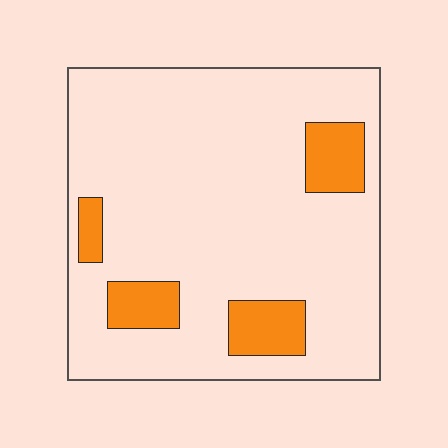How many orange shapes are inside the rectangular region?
4.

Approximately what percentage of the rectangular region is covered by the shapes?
Approximately 15%.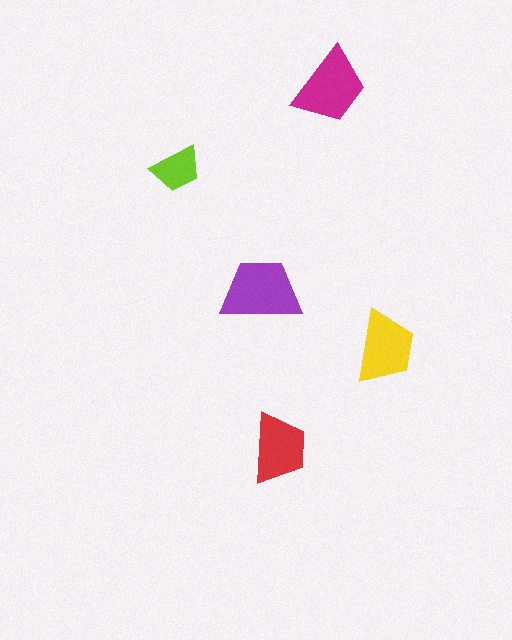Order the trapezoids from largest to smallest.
the purple one, the magenta one, the yellow one, the red one, the lime one.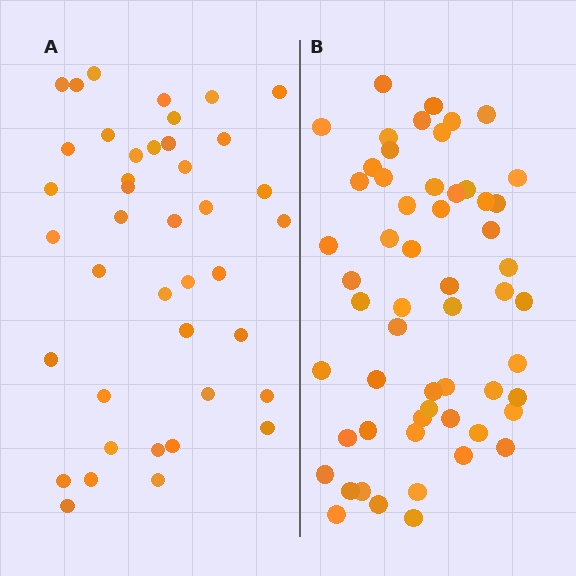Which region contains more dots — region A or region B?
Region B (the right region) has more dots.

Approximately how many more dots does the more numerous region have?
Region B has approximately 15 more dots than region A.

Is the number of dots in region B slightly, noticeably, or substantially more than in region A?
Region B has noticeably more, but not dramatically so. The ratio is roughly 1.4 to 1.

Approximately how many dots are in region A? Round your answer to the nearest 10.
About 40 dots. (The exact count is 41, which rounds to 40.)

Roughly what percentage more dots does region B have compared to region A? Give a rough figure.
About 40% more.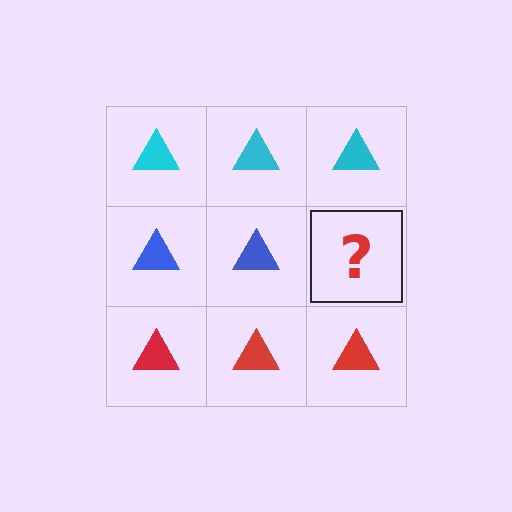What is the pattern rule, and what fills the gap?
The rule is that each row has a consistent color. The gap should be filled with a blue triangle.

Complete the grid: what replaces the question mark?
The question mark should be replaced with a blue triangle.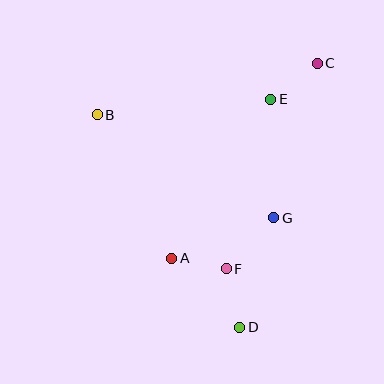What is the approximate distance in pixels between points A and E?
The distance between A and E is approximately 187 pixels.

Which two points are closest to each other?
Points A and F are closest to each other.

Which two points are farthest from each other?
Points C and D are farthest from each other.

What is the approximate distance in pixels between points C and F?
The distance between C and F is approximately 225 pixels.